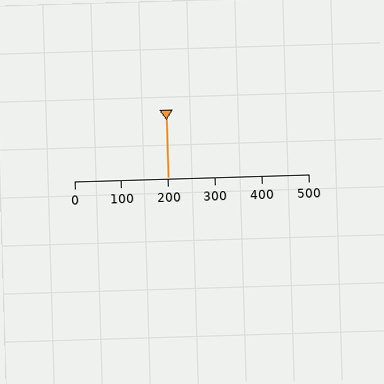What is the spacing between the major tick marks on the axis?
The major ticks are spaced 100 apart.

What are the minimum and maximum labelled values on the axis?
The axis runs from 0 to 500.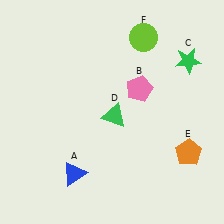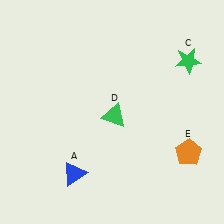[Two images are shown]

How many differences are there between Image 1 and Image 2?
There are 2 differences between the two images.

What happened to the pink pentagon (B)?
The pink pentagon (B) was removed in Image 2. It was in the top-right area of Image 1.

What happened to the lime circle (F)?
The lime circle (F) was removed in Image 2. It was in the top-right area of Image 1.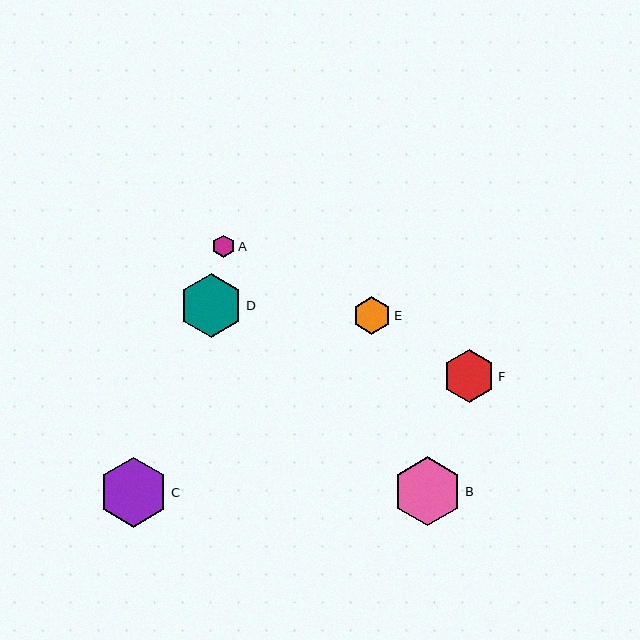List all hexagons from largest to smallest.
From largest to smallest: C, B, D, F, E, A.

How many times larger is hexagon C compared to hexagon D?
Hexagon C is approximately 1.1 times the size of hexagon D.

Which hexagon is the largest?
Hexagon C is the largest with a size of approximately 70 pixels.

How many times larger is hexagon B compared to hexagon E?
Hexagon B is approximately 1.8 times the size of hexagon E.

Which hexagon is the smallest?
Hexagon A is the smallest with a size of approximately 22 pixels.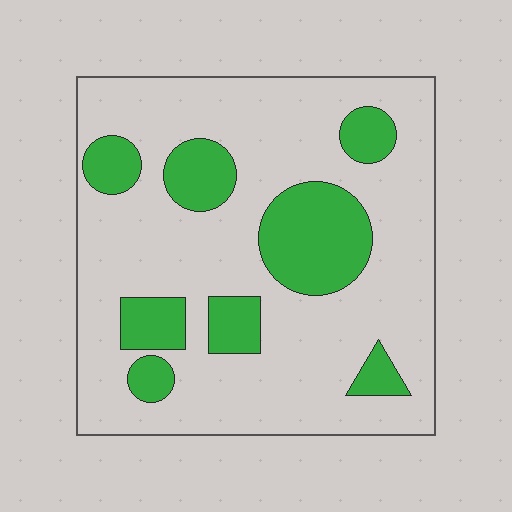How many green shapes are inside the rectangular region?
8.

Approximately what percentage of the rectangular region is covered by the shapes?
Approximately 25%.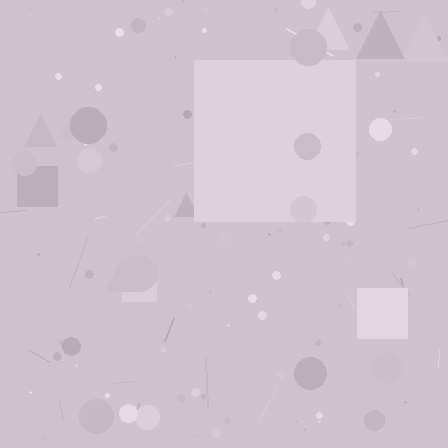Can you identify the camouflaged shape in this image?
The camouflaged shape is a square.